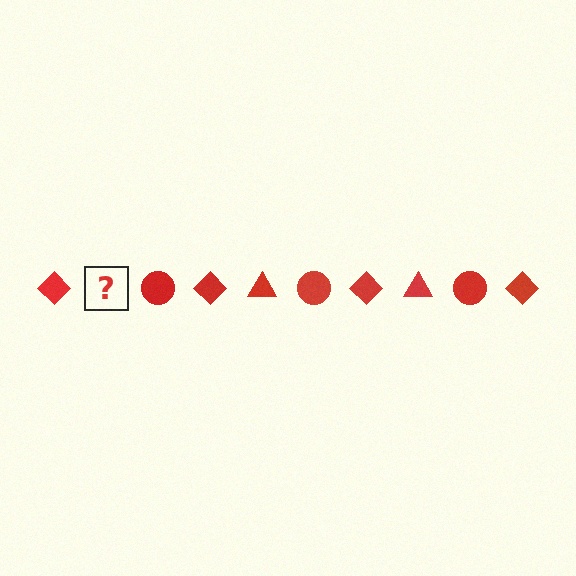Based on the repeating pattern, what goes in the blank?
The blank should be a red triangle.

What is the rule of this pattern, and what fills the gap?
The rule is that the pattern cycles through diamond, triangle, circle shapes in red. The gap should be filled with a red triangle.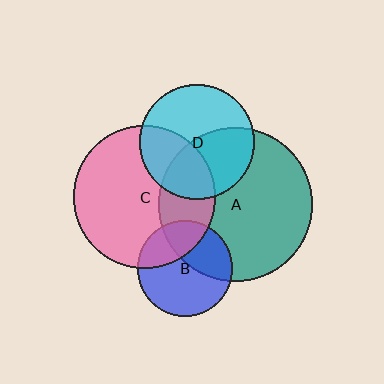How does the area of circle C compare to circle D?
Approximately 1.5 times.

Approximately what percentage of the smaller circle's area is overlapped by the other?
Approximately 30%.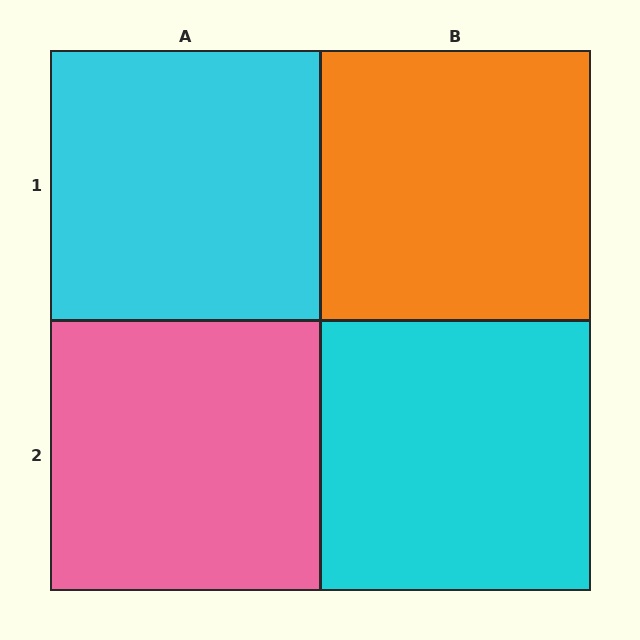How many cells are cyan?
2 cells are cyan.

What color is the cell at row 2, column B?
Cyan.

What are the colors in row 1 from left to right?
Cyan, orange.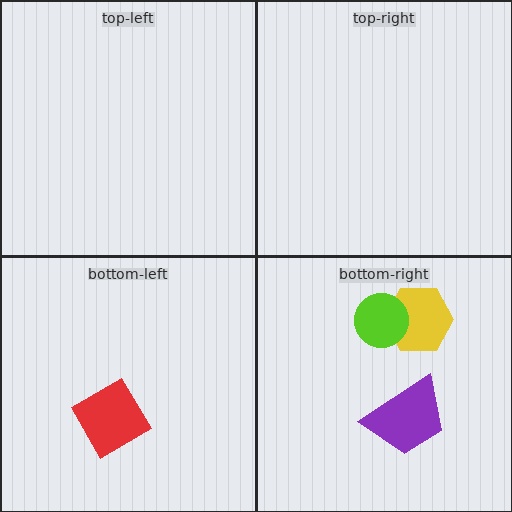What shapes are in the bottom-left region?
The red diamond.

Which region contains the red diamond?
The bottom-left region.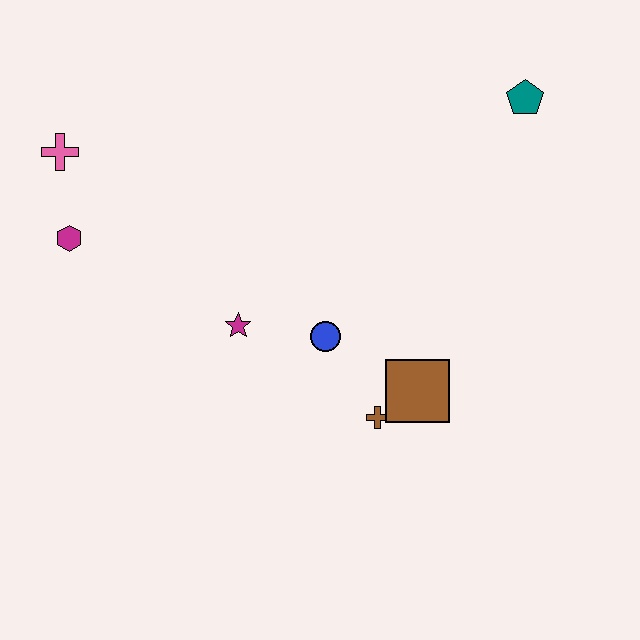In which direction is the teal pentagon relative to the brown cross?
The teal pentagon is above the brown cross.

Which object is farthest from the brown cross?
The pink cross is farthest from the brown cross.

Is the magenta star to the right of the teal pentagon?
No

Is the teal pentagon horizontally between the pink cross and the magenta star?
No